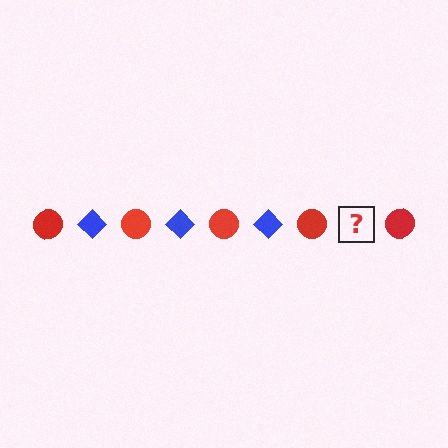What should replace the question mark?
The question mark should be replaced with a blue diamond.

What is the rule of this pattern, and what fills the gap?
The rule is that the pattern alternates between red circle and blue diamond. The gap should be filled with a blue diamond.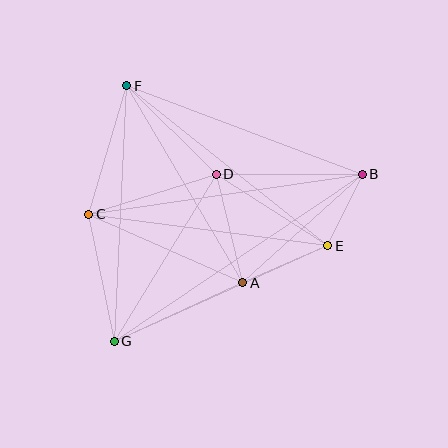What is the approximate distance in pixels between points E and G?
The distance between E and G is approximately 234 pixels.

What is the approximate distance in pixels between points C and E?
The distance between C and E is approximately 241 pixels.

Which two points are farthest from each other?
Points B and G are farthest from each other.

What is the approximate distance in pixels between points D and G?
The distance between D and G is approximately 195 pixels.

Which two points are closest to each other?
Points B and E are closest to each other.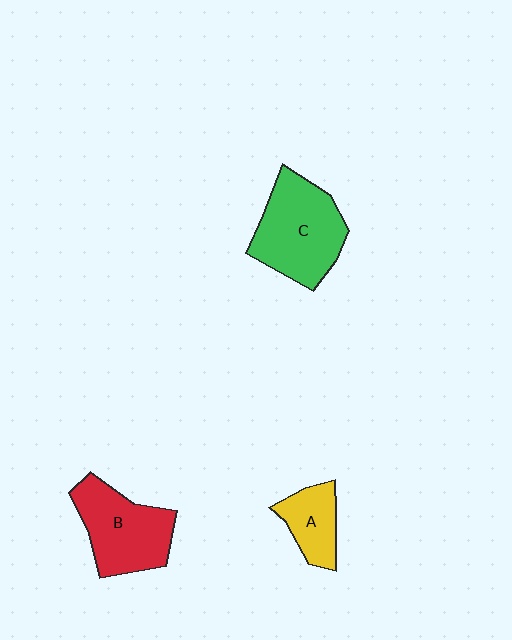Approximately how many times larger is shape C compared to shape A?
Approximately 2.1 times.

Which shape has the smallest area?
Shape A (yellow).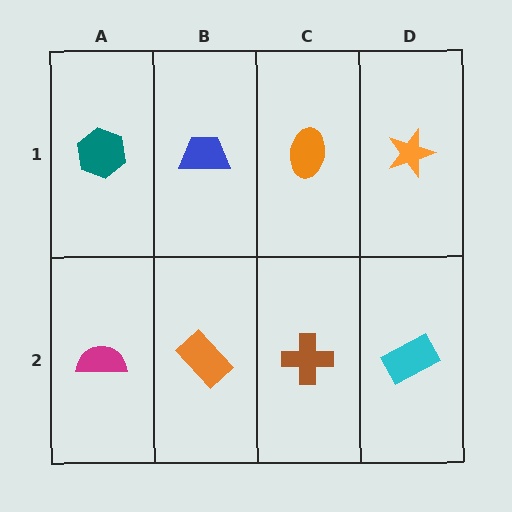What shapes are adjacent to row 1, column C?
A brown cross (row 2, column C), a blue trapezoid (row 1, column B), an orange star (row 1, column D).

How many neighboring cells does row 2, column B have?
3.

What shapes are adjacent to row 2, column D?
An orange star (row 1, column D), a brown cross (row 2, column C).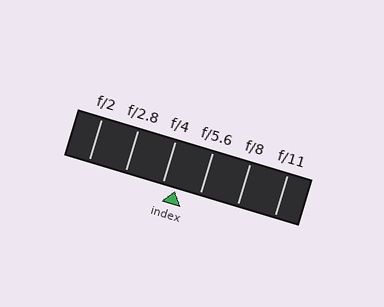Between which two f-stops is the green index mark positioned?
The index mark is between f/4 and f/5.6.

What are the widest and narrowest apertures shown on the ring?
The widest aperture shown is f/2 and the narrowest is f/11.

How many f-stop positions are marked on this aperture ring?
There are 6 f-stop positions marked.